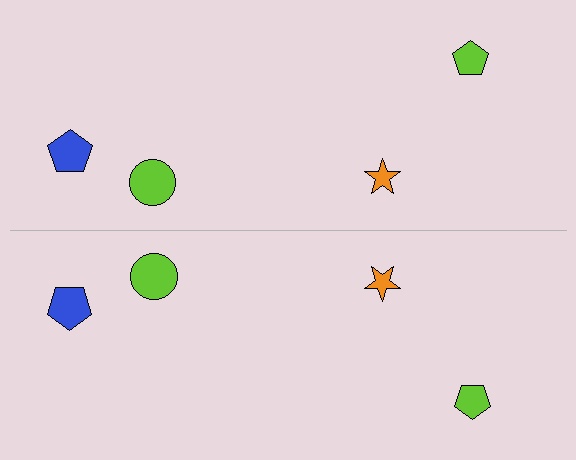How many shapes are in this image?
There are 8 shapes in this image.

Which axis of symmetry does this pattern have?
The pattern has a horizontal axis of symmetry running through the center of the image.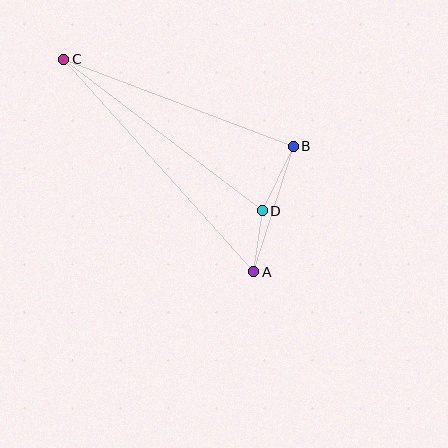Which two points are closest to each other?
Points A and D are closest to each other.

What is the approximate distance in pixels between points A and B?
The distance between A and B is approximately 132 pixels.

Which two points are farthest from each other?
Points A and C are farthest from each other.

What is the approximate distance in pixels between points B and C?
The distance between B and C is approximately 246 pixels.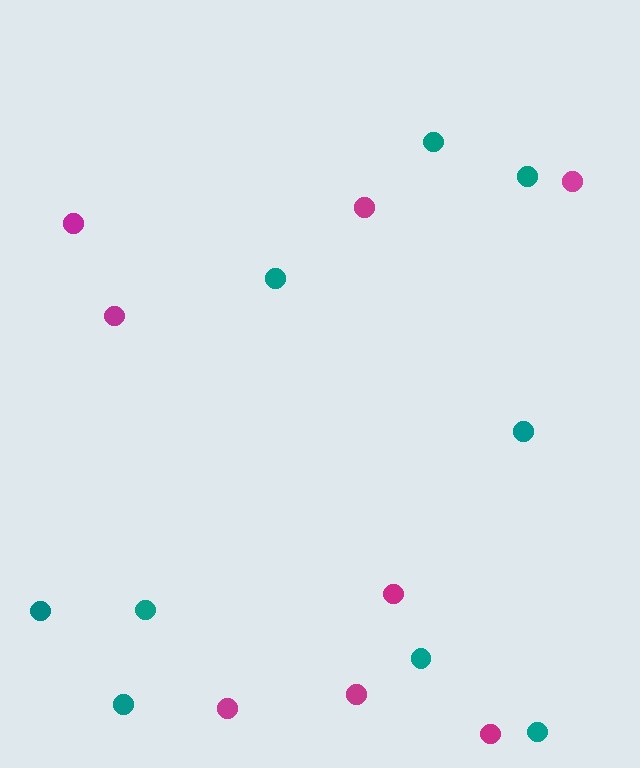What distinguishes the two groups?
There are 2 groups: one group of magenta circles (8) and one group of teal circles (9).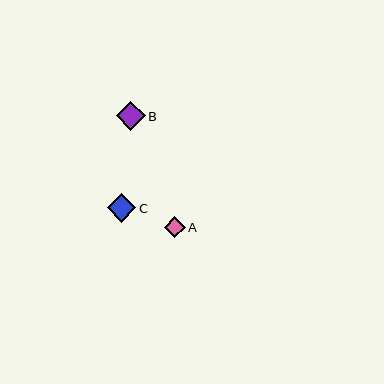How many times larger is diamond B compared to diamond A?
Diamond B is approximately 1.4 times the size of diamond A.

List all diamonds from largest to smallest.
From largest to smallest: B, C, A.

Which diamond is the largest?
Diamond B is the largest with a size of approximately 29 pixels.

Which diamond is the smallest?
Diamond A is the smallest with a size of approximately 21 pixels.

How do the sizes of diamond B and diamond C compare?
Diamond B and diamond C are approximately the same size.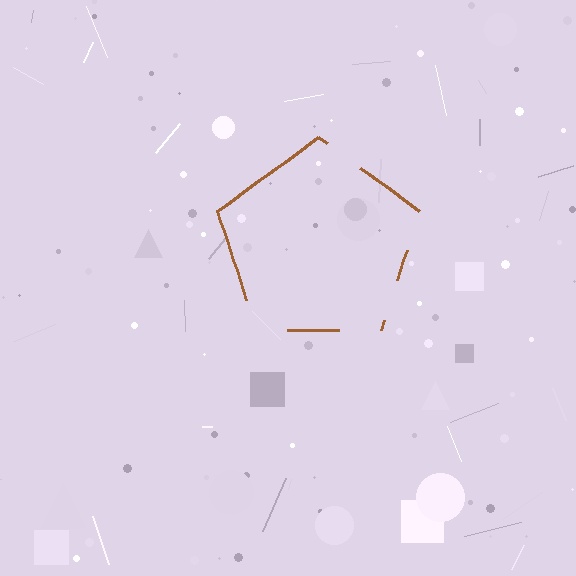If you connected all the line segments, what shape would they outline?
They would outline a pentagon.